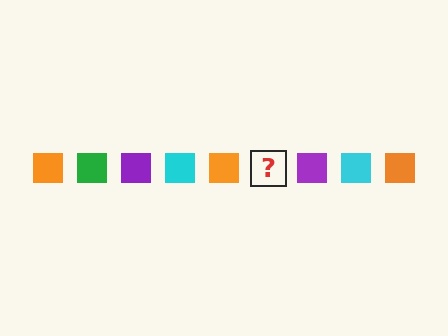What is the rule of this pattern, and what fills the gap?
The rule is that the pattern cycles through orange, green, purple, cyan squares. The gap should be filled with a green square.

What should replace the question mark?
The question mark should be replaced with a green square.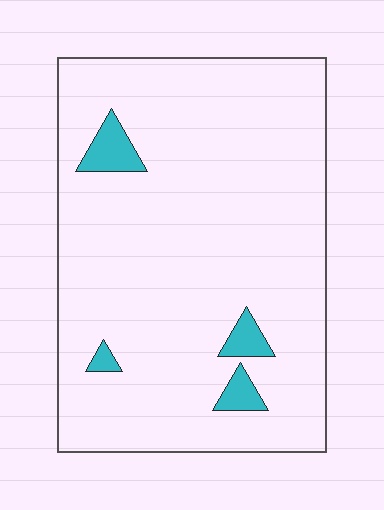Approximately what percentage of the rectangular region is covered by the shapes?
Approximately 5%.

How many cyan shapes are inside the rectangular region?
4.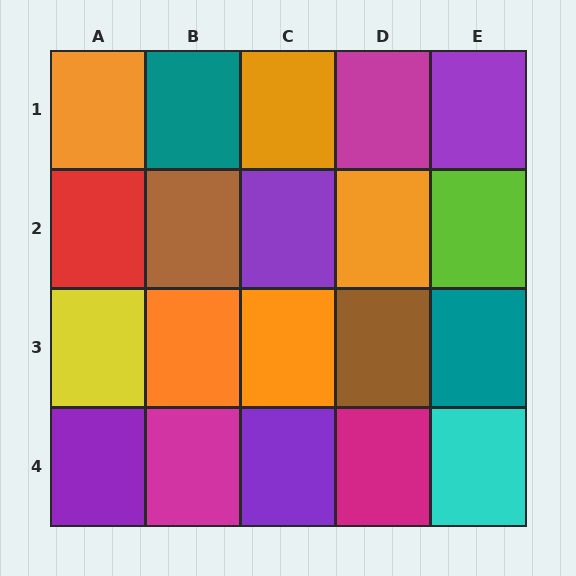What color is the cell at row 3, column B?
Orange.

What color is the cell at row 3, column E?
Teal.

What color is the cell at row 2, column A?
Red.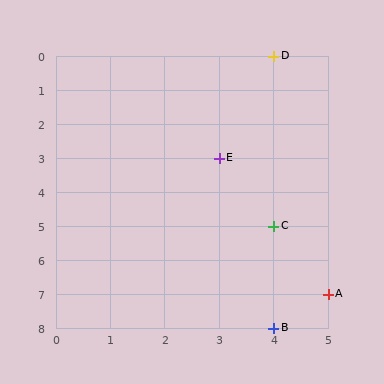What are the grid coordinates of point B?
Point B is at grid coordinates (4, 8).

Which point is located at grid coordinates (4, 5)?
Point C is at (4, 5).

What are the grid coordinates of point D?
Point D is at grid coordinates (4, 0).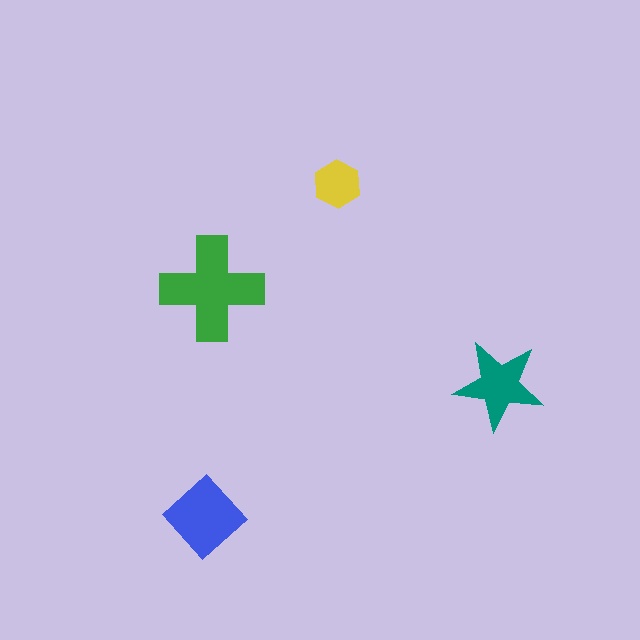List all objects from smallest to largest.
The yellow hexagon, the teal star, the blue diamond, the green cross.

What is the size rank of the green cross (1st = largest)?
1st.